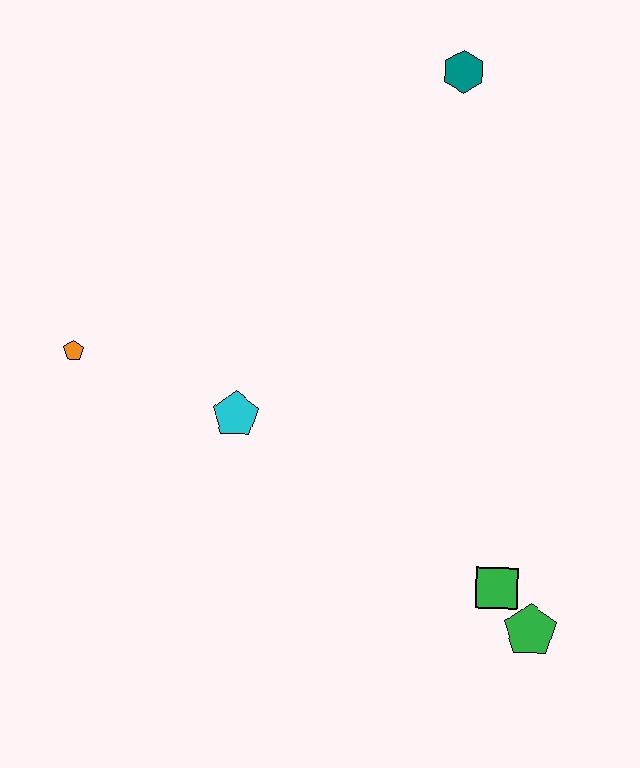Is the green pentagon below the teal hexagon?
Yes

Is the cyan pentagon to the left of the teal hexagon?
Yes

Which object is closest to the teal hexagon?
The cyan pentagon is closest to the teal hexagon.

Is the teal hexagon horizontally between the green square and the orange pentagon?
Yes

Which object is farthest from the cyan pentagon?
The teal hexagon is farthest from the cyan pentagon.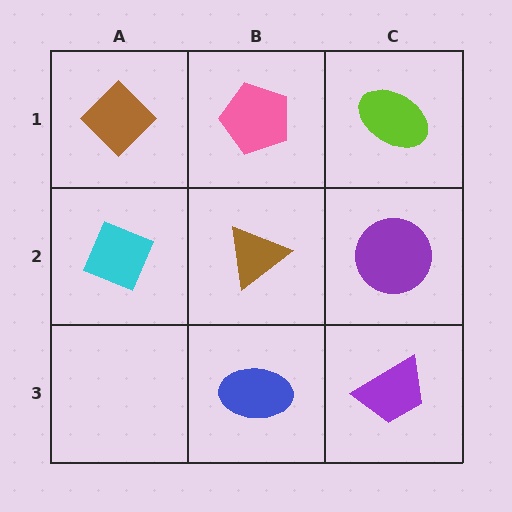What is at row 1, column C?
A lime ellipse.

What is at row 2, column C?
A purple circle.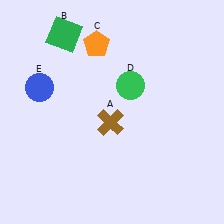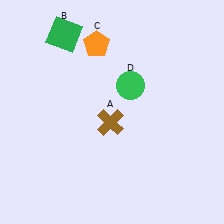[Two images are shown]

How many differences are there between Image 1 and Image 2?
There is 1 difference between the two images.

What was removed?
The blue circle (E) was removed in Image 2.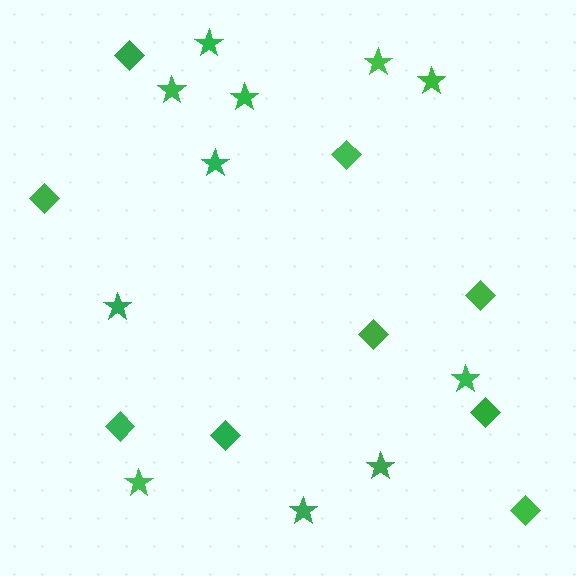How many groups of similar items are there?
There are 2 groups: one group of stars (11) and one group of diamonds (9).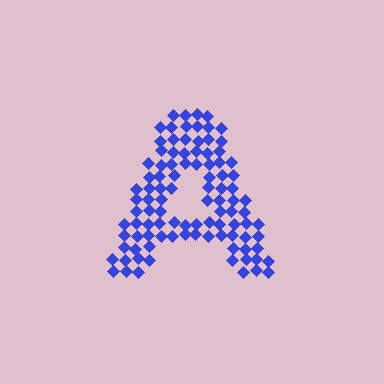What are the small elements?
The small elements are diamonds.